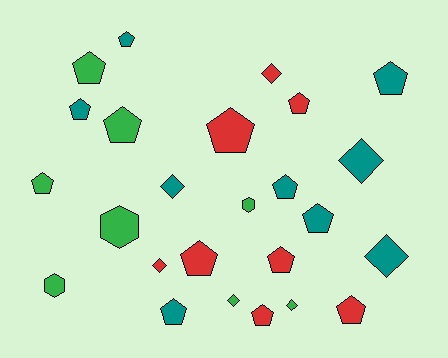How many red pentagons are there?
There are 6 red pentagons.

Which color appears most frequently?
Teal, with 9 objects.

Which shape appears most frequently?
Pentagon, with 15 objects.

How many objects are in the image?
There are 25 objects.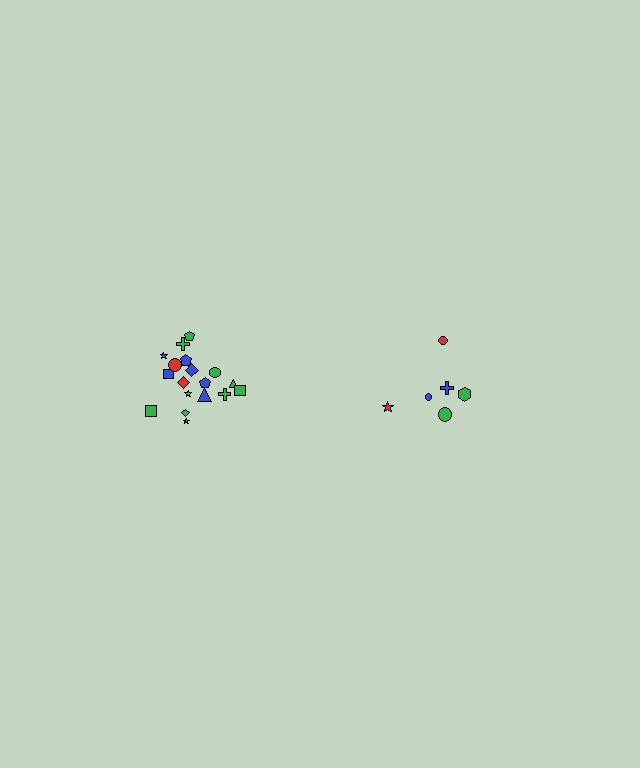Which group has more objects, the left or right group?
The left group.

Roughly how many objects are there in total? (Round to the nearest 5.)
Roughly 25 objects in total.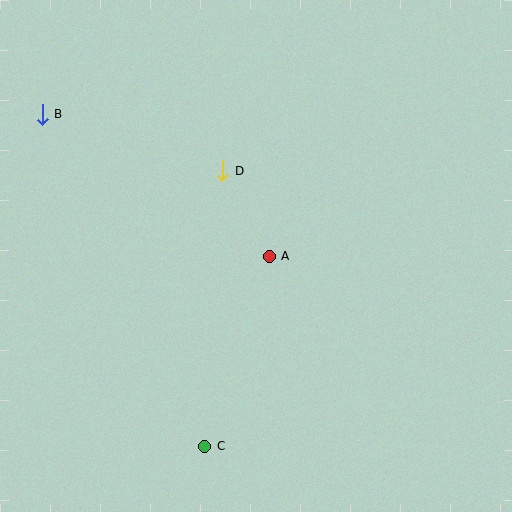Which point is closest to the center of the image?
Point A at (269, 256) is closest to the center.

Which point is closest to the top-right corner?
Point D is closest to the top-right corner.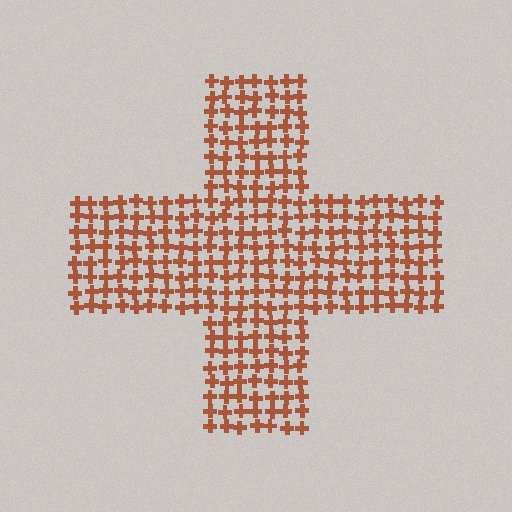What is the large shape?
The large shape is a cross.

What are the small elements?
The small elements are crosses.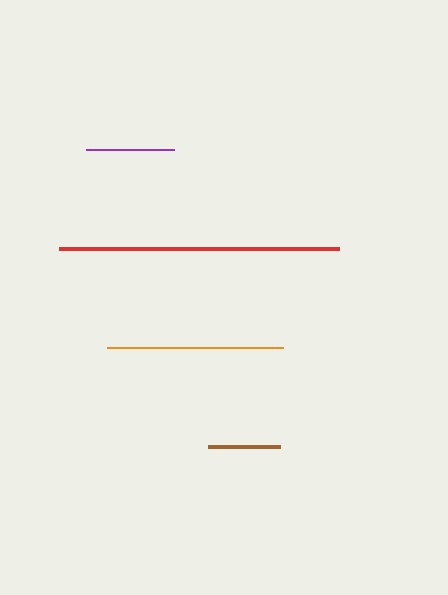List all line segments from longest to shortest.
From longest to shortest: red, orange, purple, brown.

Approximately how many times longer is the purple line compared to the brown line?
The purple line is approximately 1.2 times the length of the brown line.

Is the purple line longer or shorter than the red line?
The red line is longer than the purple line.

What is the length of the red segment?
The red segment is approximately 281 pixels long.